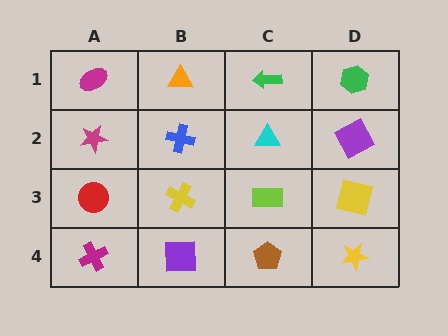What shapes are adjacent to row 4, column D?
A yellow square (row 3, column D), a brown pentagon (row 4, column C).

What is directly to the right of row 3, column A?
A yellow cross.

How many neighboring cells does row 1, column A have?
2.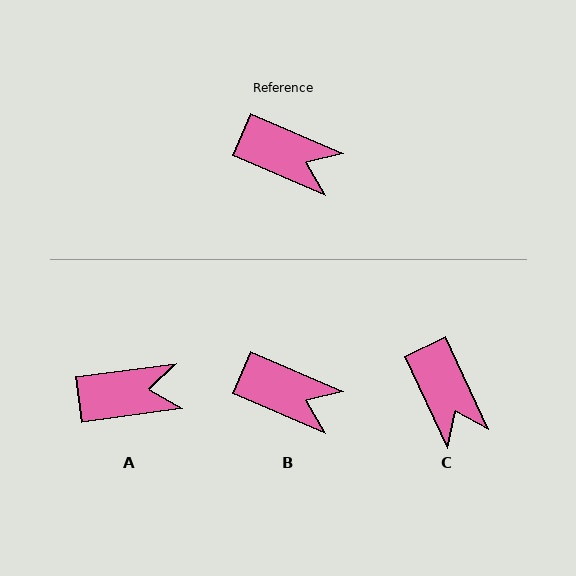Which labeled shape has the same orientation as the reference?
B.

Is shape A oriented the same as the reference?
No, it is off by about 31 degrees.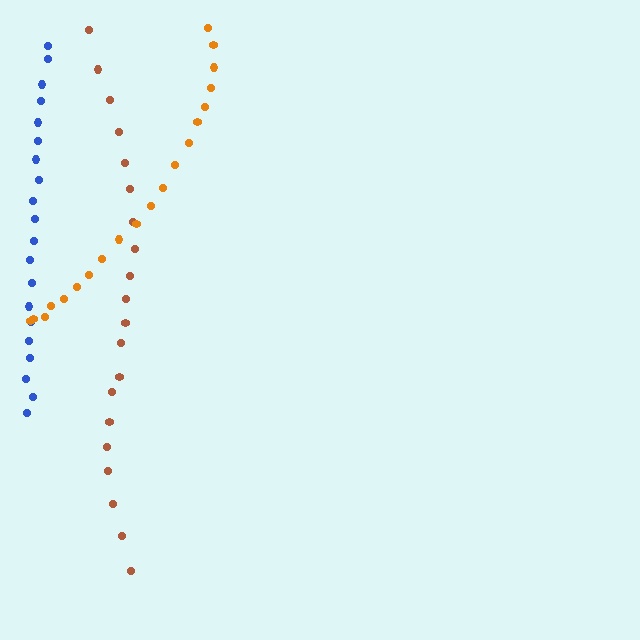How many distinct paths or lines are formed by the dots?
There are 3 distinct paths.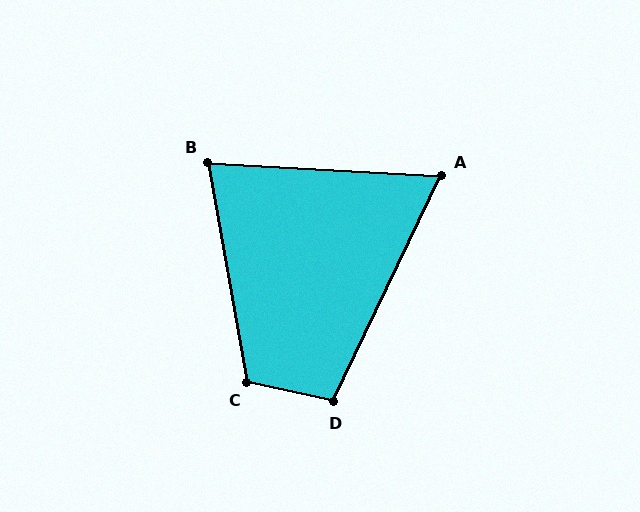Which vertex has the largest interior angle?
C, at approximately 112 degrees.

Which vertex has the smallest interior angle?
A, at approximately 68 degrees.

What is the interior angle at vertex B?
Approximately 77 degrees (acute).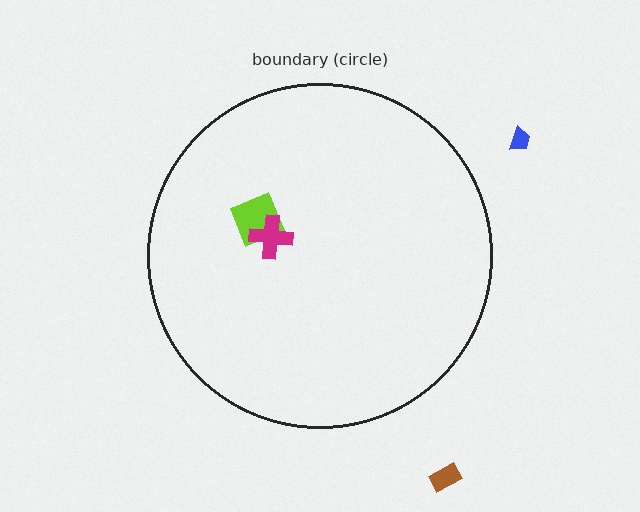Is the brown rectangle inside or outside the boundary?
Outside.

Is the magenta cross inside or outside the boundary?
Inside.